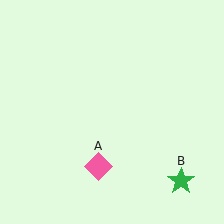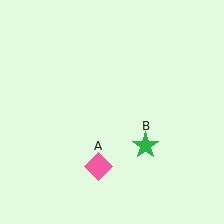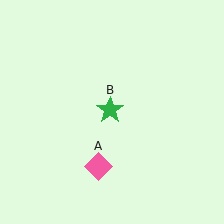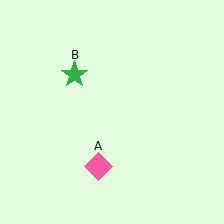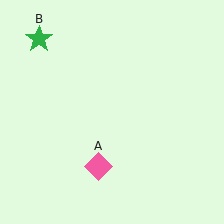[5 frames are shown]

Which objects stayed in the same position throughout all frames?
Pink diamond (object A) remained stationary.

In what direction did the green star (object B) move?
The green star (object B) moved up and to the left.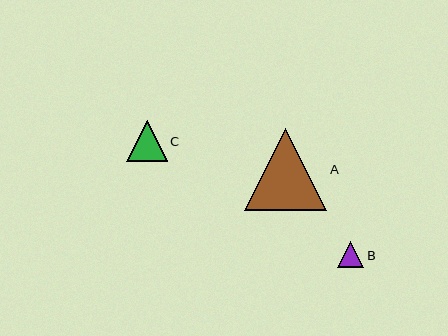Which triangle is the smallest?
Triangle B is the smallest with a size of approximately 26 pixels.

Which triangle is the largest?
Triangle A is the largest with a size of approximately 82 pixels.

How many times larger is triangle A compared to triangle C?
Triangle A is approximately 2.0 times the size of triangle C.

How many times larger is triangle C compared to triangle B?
Triangle C is approximately 1.5 times the size of triangle B.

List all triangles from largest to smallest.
From largest to smallest: A, C, B.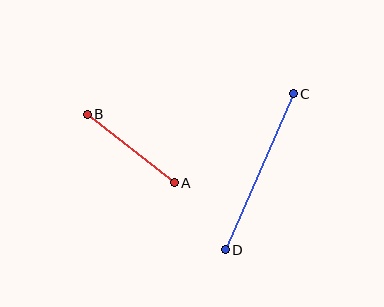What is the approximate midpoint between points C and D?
The midpoint is at approximately (259, 172) pixels.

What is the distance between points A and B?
The distance is approximately 111 pixels.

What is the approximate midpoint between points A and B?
The midpoint is at approximately (131, 149) pixels.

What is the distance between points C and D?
The distance is approximately 170 pixels.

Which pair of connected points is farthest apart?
Points C and D are farthest apart.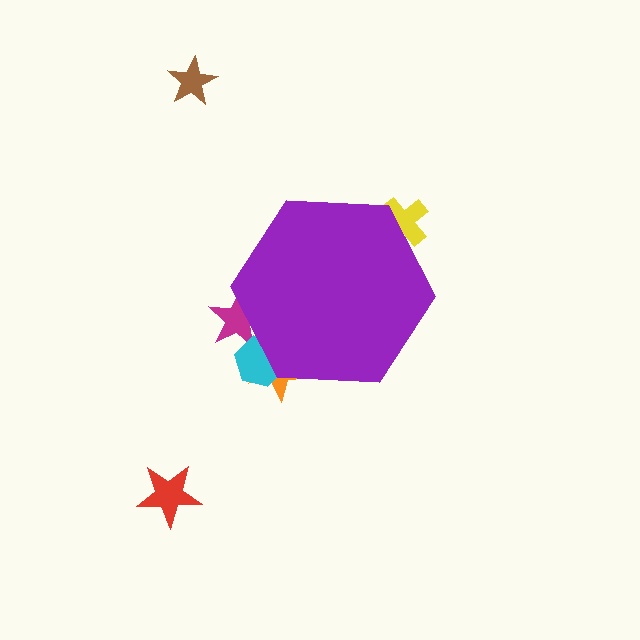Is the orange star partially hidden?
Yes, the orange star is partially hidden behind the purple hexagon.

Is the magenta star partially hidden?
Yes, the magenta star is partially hidden behind the purple hexagon.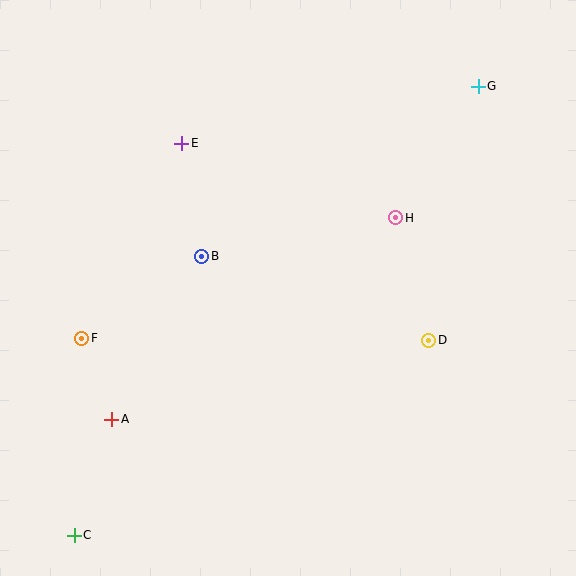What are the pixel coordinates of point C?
Point C is at (74, 535).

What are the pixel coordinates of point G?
Point G is at (478, 87).